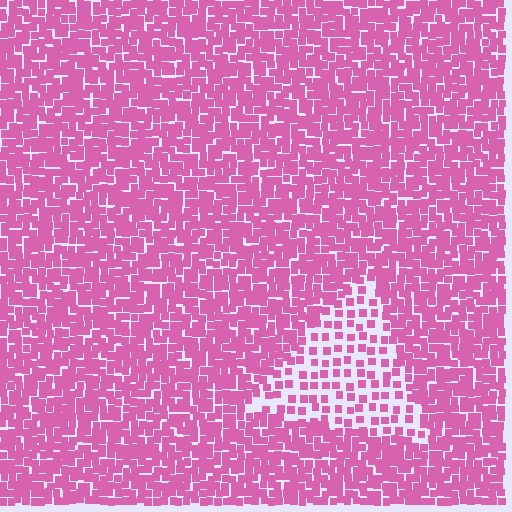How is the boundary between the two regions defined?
The boundary is defined by a change in element density (approximately 2.4x ratio). All elements are the same color, size, and shape.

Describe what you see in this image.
The image contains small pink elements arranged at two different densities. A triangle-shaped region is visible where the elements are less densely packed than the surrounding area.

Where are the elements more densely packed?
The elements are more densely packed outside the triangle boundary.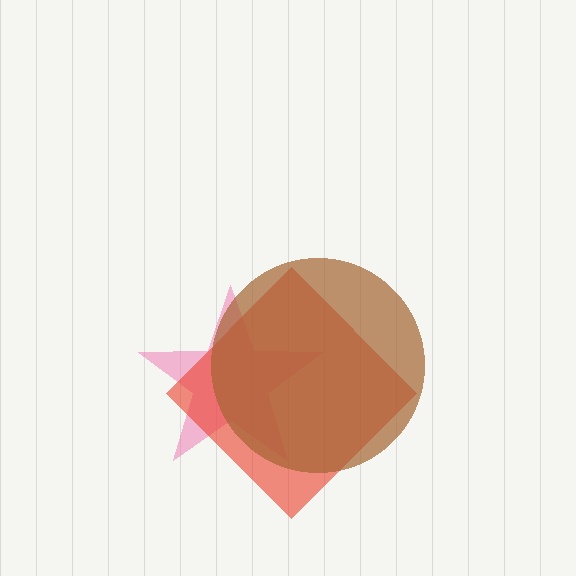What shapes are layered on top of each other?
The layered shapes are: a pink star, a red diamond, a brown circle.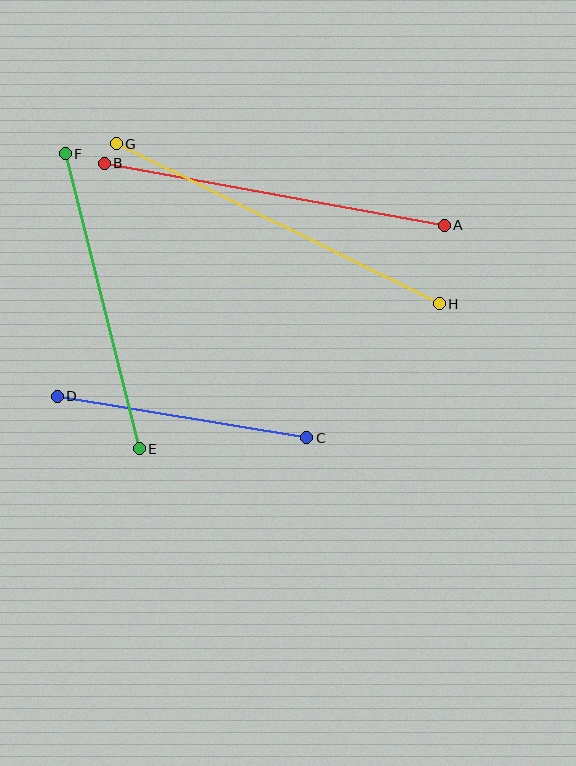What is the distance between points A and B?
The distance is approximately 346 pixels.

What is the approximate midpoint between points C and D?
The midpoint is at approximately (182, 417) pixels.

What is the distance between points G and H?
The distance is approximately 361 pixels.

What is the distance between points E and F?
The distance is approximately 304 pixels.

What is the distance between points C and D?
The distance is approximately 253 pixels.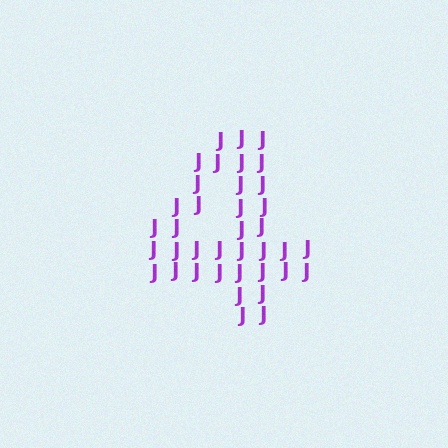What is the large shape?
The large shape is the digit 4.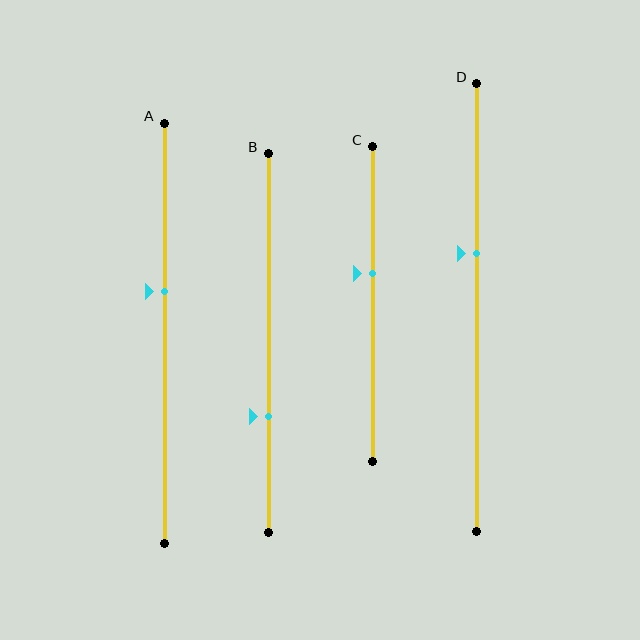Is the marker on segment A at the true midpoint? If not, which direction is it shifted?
No, the marker on segment A is shifted upward by about 10% of the segment length.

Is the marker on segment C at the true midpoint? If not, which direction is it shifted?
No, the marker on segment C is shifted upward by about 10% of the segment length.